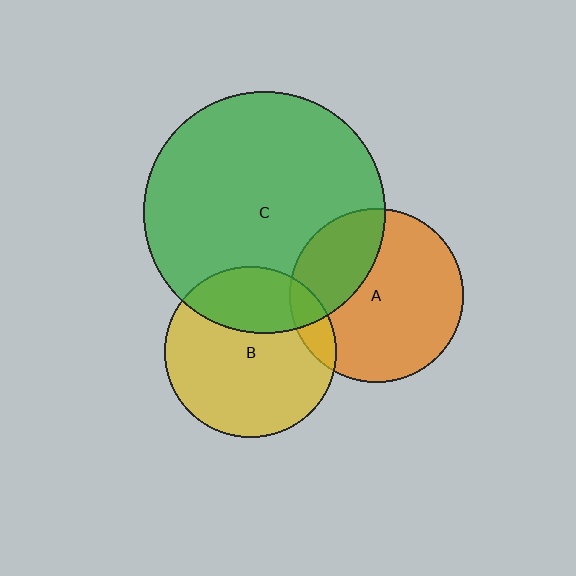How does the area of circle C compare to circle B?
Approximately 2.0 times.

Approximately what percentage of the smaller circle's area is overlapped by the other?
Approximately 30%.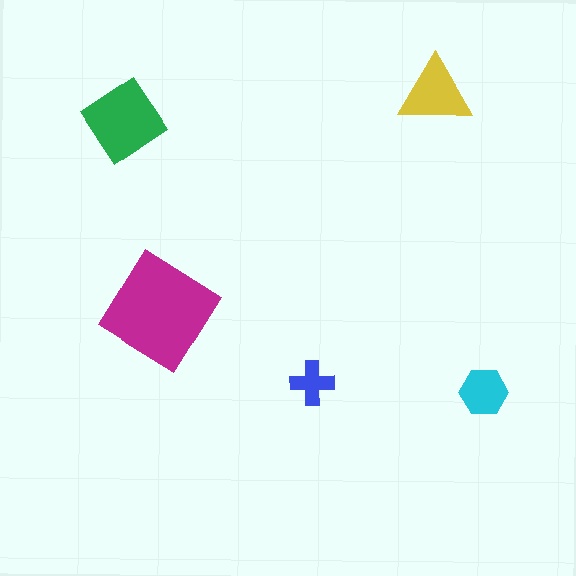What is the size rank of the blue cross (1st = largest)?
5th.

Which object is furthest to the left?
The green diamond is leftmost.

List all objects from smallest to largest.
The blue cross, the cyan hexagon, the yellow triangle, the green diamond, the magenta diamond.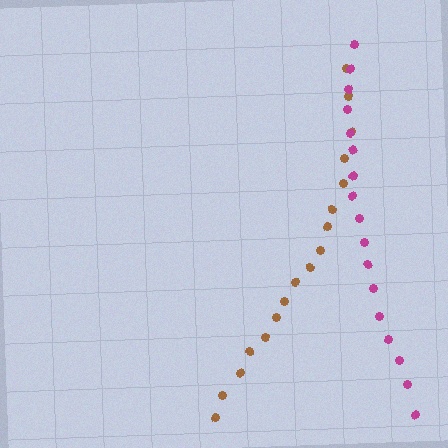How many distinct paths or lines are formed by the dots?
There are 2 distinct paths.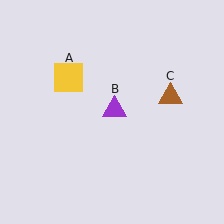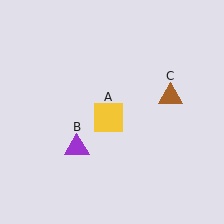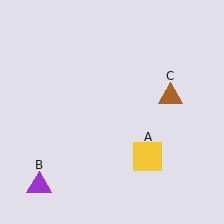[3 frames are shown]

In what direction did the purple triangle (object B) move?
The purple triangle (object B) moved down and to the left.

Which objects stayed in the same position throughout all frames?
Brown triangle (object C) remained stationary.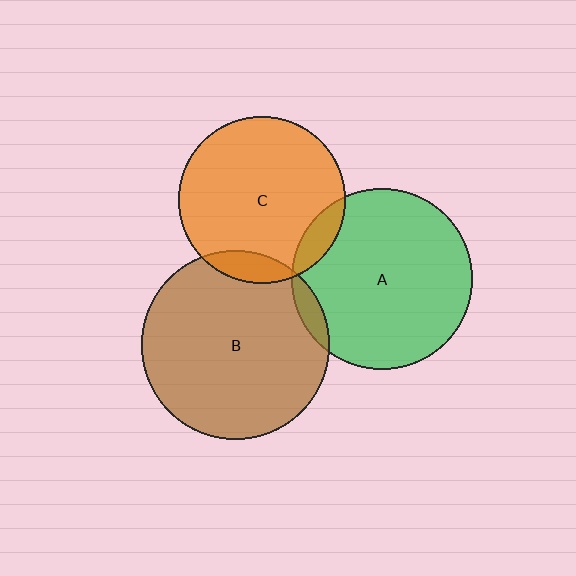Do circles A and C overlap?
Yes.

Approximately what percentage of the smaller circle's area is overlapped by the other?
Approximately 10%.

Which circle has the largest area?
Circle B (brown).